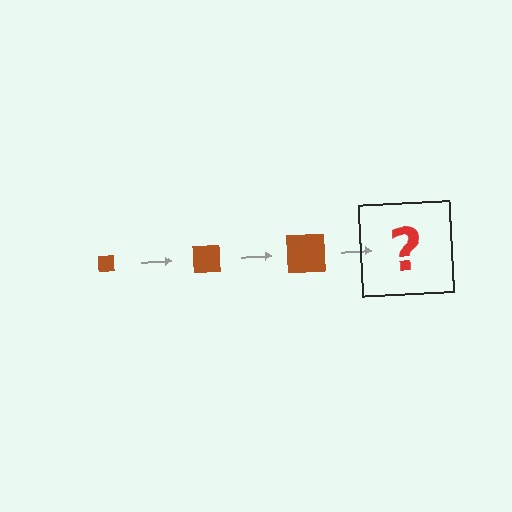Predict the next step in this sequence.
The next step is a brown square, larger than the previous one.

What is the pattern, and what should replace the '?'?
The pattern is that the square gets progressively larger each step. The '?' should be a brown square, larger than the previous one.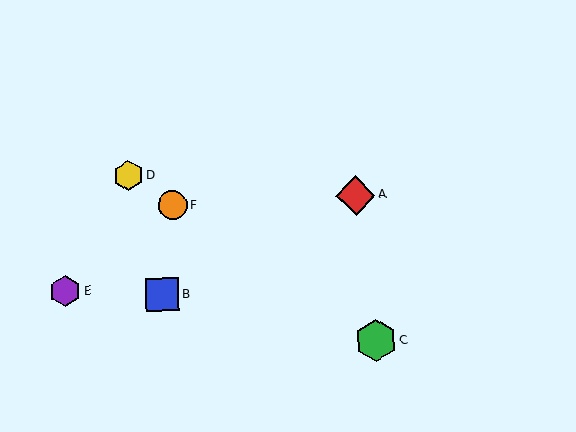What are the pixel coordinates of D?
Object D is at (128, 176).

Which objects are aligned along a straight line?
Objects C, D, F are aligned along a straight line.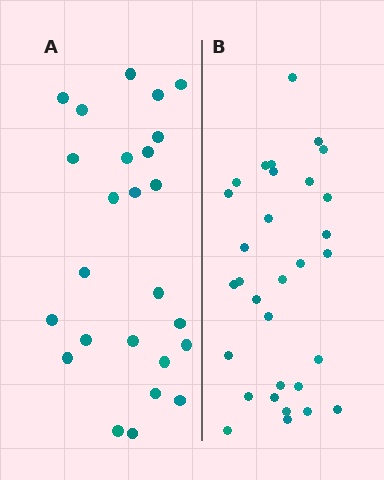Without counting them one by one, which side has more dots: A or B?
Region B (the right region) has more dots.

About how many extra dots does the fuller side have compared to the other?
Region B has about 6 more dots than region A.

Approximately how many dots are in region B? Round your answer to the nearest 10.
About 30 dots. (The exact count is 31, which rounds to 30.)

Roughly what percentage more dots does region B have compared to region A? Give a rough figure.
About 25% more.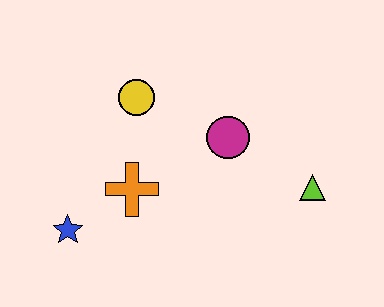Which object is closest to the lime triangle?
The magenta circle is closest to the lime triangle.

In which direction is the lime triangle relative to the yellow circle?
The lime triangle is to the right of the yellow circle.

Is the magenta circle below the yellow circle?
Yes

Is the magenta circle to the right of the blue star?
Yes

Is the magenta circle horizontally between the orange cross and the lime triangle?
Yes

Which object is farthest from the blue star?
The lime triangle is farthest from the blue star.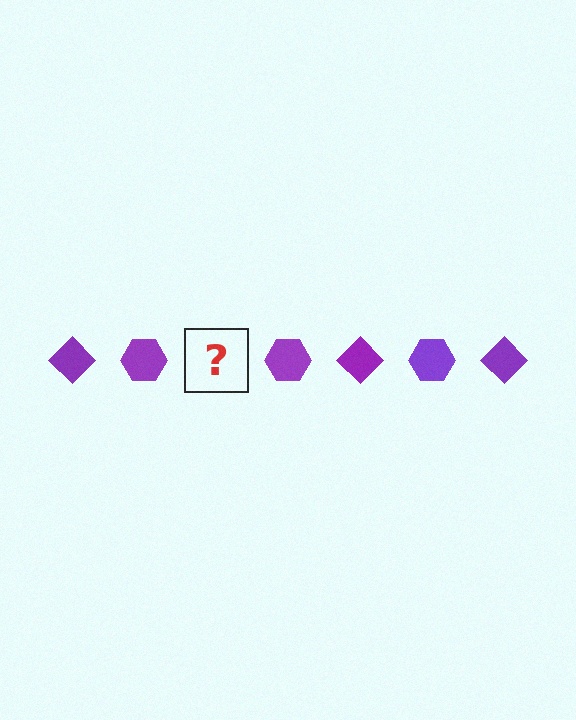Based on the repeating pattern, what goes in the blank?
The blank should be a purple diamond.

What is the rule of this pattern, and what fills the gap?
The rule is that the pattern cycles through diamond, hexagon shapes in purple. The gap should be filled with a purple diamond.